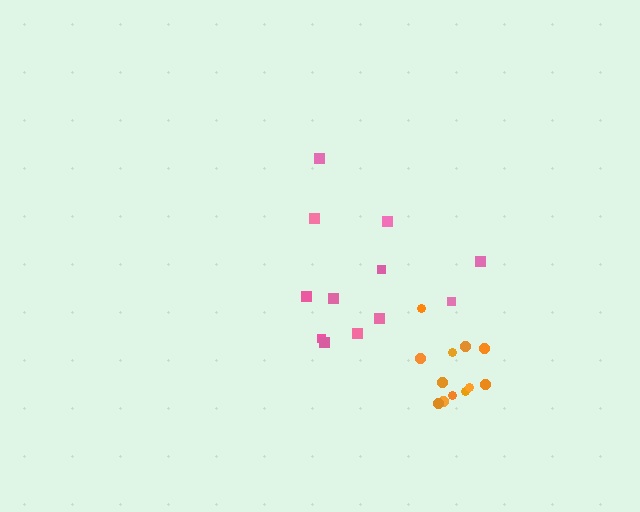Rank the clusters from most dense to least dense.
orange, pink.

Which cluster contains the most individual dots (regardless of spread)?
Orange (12).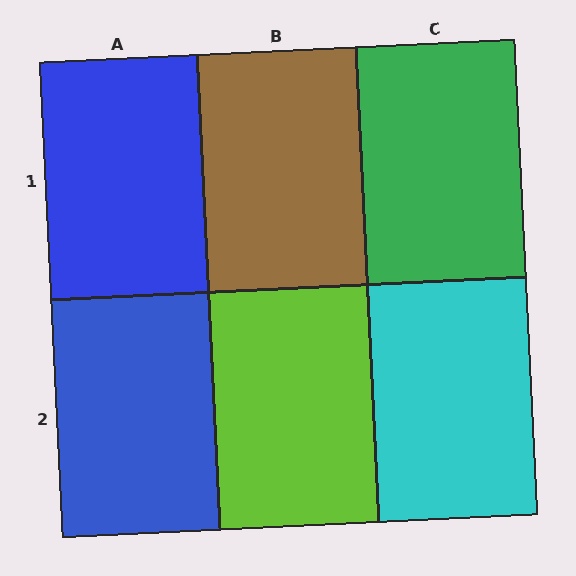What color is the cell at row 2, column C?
Cyan.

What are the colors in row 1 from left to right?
Blue, brown, green.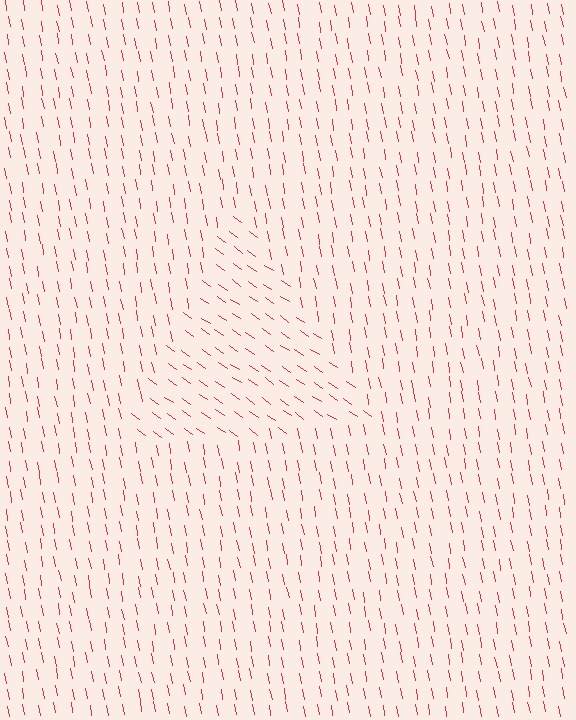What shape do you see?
I see a triangle.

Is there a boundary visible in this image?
Yes, there is a texture boundary formed by a change in line orientation.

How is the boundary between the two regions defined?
The boundary is defined purely by a change in line orientation (approximately 45 degrees difference). All lines are the same color and thickness.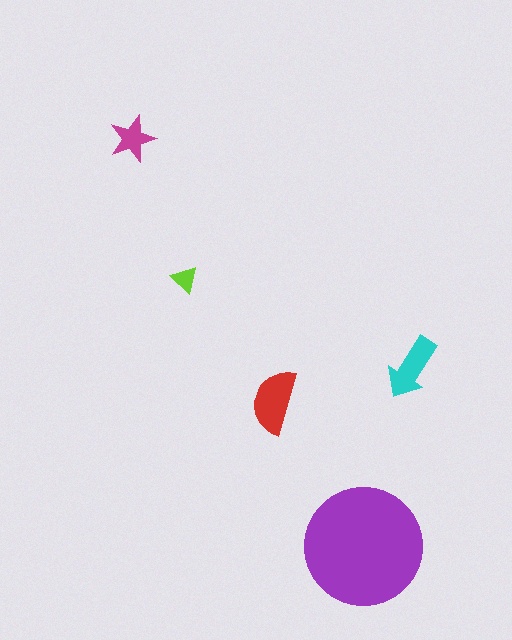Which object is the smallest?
The lime triangle.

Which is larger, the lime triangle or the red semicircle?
The red semicircle.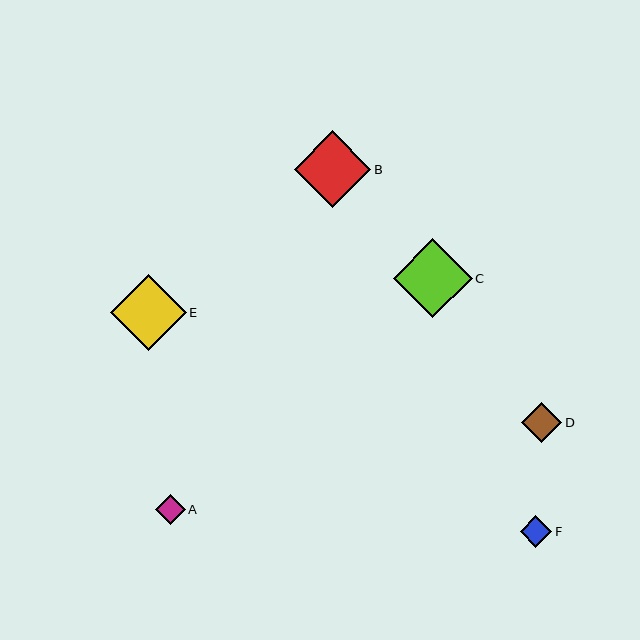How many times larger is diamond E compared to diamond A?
Diamond E is approximately 2.6 times the size of diamond A.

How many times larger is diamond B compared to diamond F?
Diamond B is approximately 2.4 times the size of diamond F.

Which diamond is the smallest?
Diamond A is the smallest with a size of approximately 30 pixels.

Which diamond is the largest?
Diamond C is the largest with a size of approximately 79 pixels.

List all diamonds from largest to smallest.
From largest to smallest: C, B, E, D, F, A.